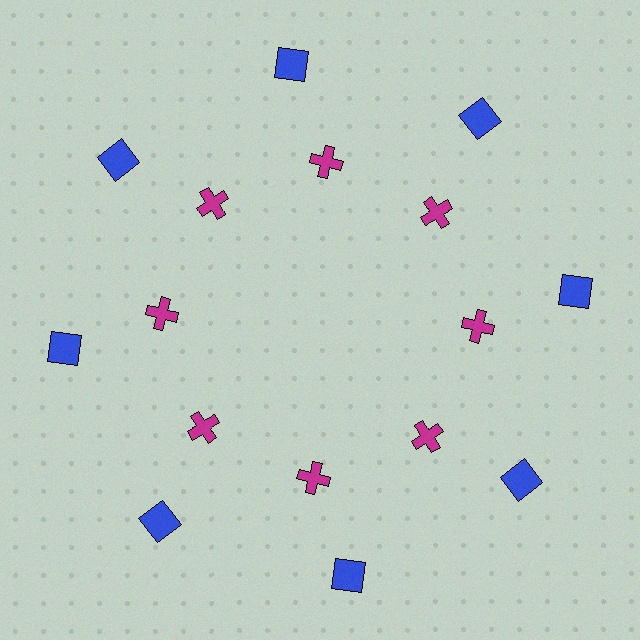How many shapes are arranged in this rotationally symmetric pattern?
There are 16 shapes, arranged in 8 groups of 2.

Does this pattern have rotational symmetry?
Yes, this pattern has 8-fold rotational symmetry. It looks the same after rotating 45 degrees around the center.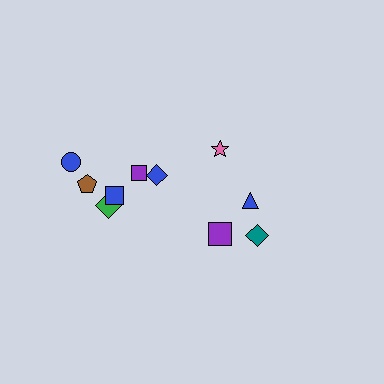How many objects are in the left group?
There are 6 objects.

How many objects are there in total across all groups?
There are 10 objects.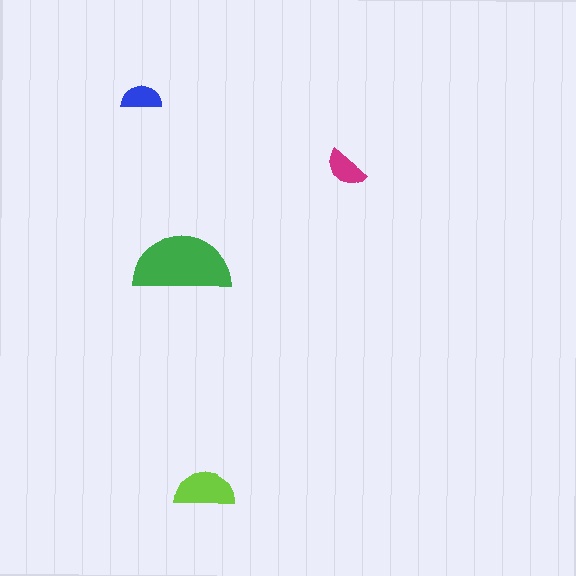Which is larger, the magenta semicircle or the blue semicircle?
The magenta one.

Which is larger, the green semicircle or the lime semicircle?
The green one.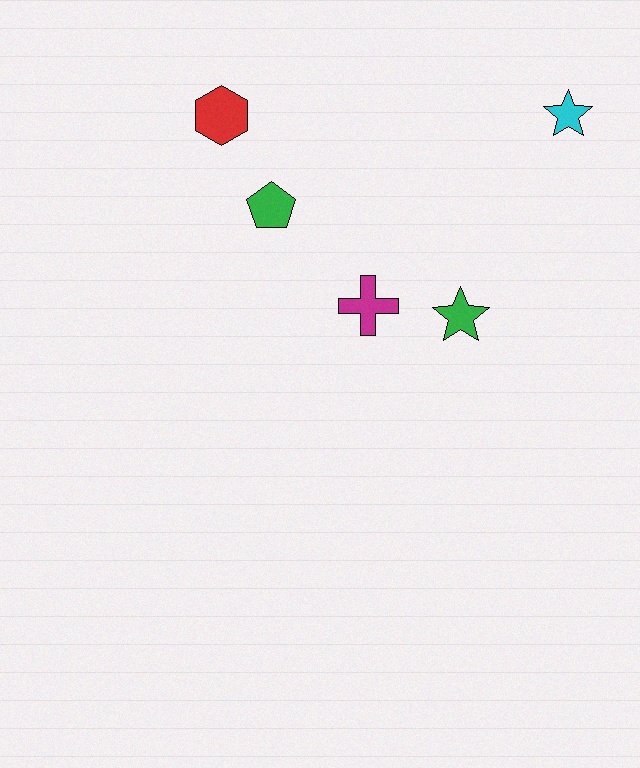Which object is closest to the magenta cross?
The green star is closest to the magenta cross.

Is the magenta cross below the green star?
No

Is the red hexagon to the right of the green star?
No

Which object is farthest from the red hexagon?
The cyan star is farthest from the red hexagon.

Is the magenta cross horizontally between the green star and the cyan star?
No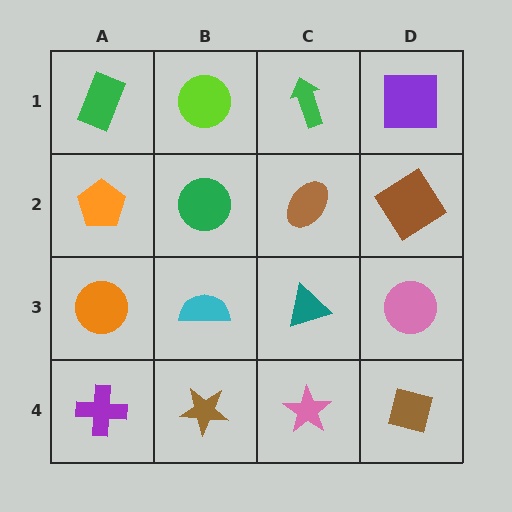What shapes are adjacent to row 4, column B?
A cyan semicircle (row 3, column B), a purple cross (row 4, column A), a pink star (row 4, column C).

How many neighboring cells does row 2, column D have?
3.